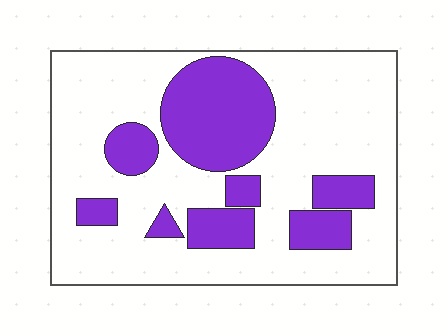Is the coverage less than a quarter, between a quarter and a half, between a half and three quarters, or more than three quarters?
Between a quarter and a half.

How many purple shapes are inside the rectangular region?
8.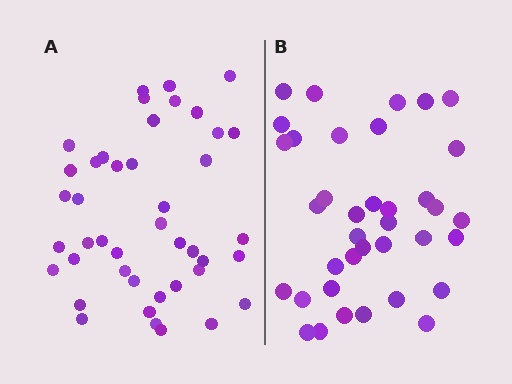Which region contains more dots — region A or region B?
Region A (the left region) has more dots.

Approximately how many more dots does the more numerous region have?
Region A has about 6 more dots than region B.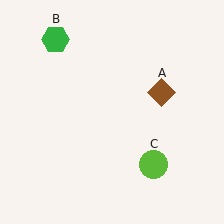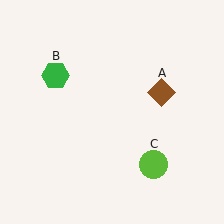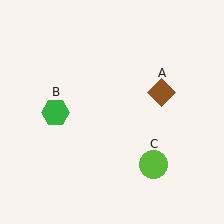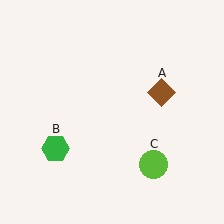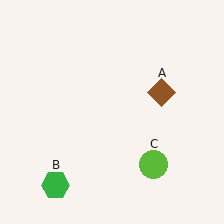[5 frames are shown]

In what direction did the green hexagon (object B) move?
The green hexagon (object B) moved down.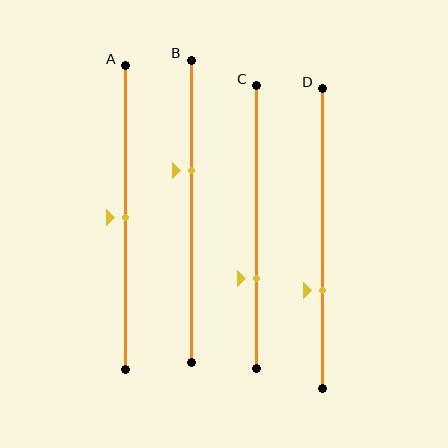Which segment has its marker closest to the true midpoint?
Segment A has its marker closest to the true midpoint.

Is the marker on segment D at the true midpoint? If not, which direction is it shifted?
No, the marker on segment D is shifted downward by about 17% of the segment length.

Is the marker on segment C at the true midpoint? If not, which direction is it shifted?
No, the marker on segment C is shifted downward by about 18% of the segment length.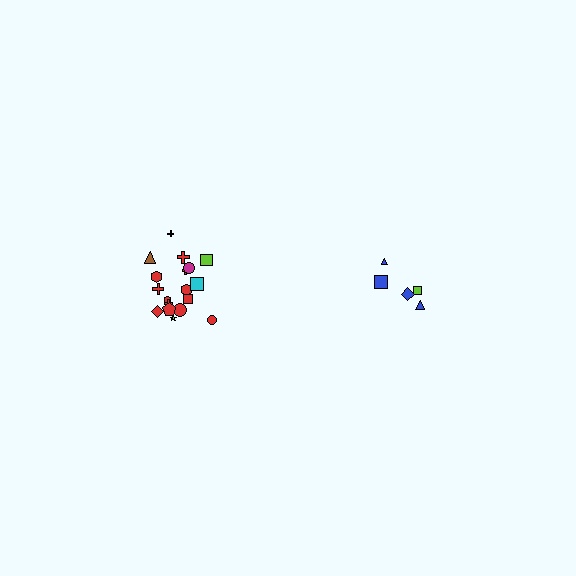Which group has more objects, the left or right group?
The left group.